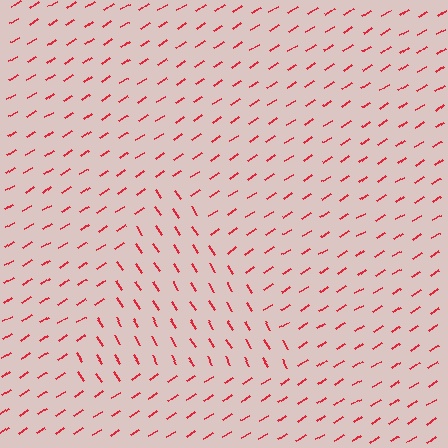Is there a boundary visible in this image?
Yes, there is a texture boundary formed by a change in line orientation.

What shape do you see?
I see a triangle.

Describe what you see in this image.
The image is filled with small red line segments. A triangle region in the image has lines oriented differently from the surrounding lines, creating a visible texture boundary.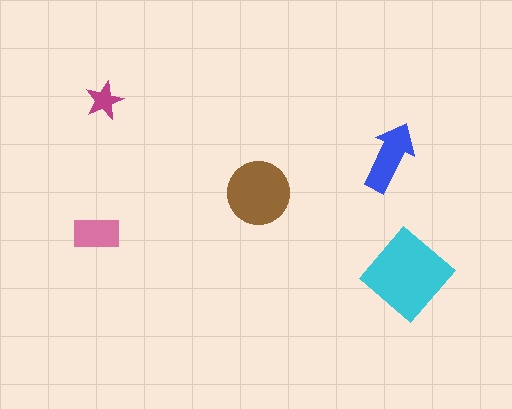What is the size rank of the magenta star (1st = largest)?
5th.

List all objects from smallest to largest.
The magenta star, the pink rectangle, the blue arrow, the brown circle, the cyan diamond.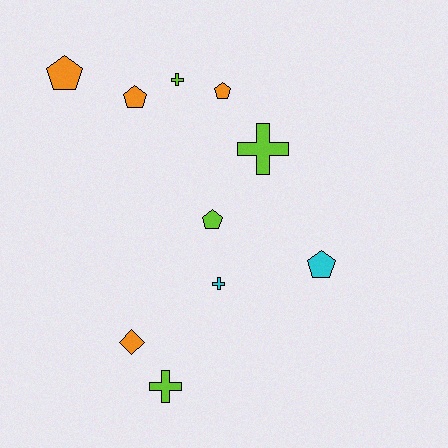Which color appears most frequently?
Lime, with 4 objects.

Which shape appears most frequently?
Pentagon, with 5 objects.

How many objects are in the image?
There are 10 objects.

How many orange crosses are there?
There are no orange crosses.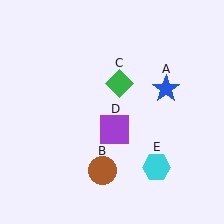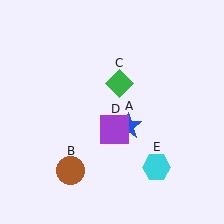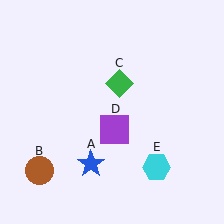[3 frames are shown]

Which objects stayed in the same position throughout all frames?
Green diamond (object C) and purple square (object D) and cyan hexagon (object E) remained stationary.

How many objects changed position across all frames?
2 objects changed position: blue star (object A), brown circle (object B).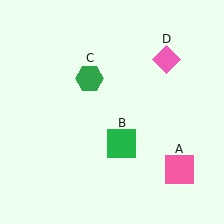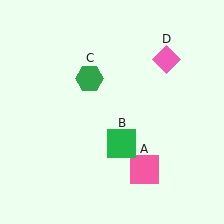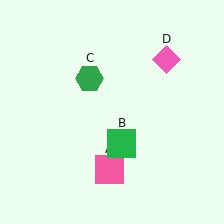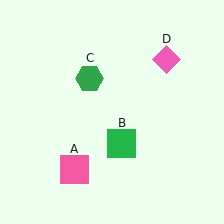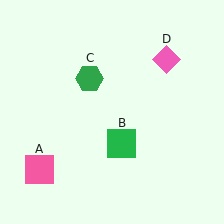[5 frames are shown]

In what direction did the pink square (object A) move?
The pink square (object A) moved left.